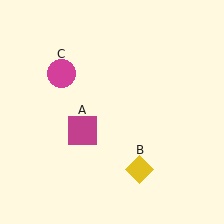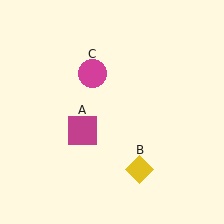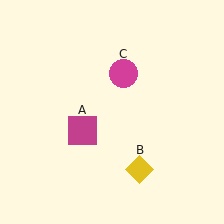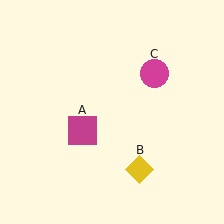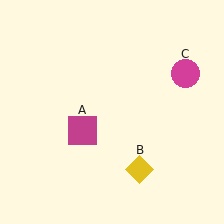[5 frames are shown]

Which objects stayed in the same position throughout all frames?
Magenta square (object A) and yellow diamond (object B) remained stationary.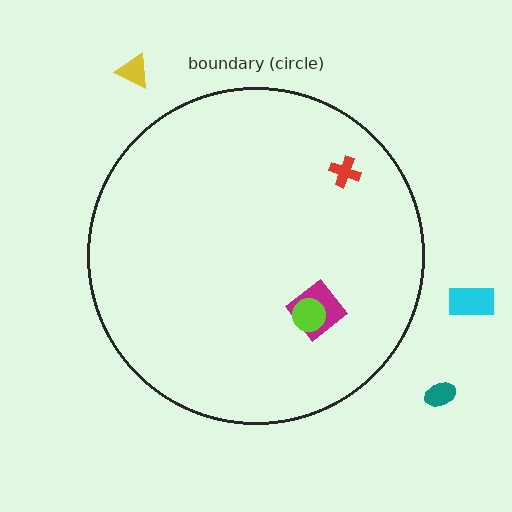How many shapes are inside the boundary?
3 inside, 3 outside.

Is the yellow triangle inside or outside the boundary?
Outside.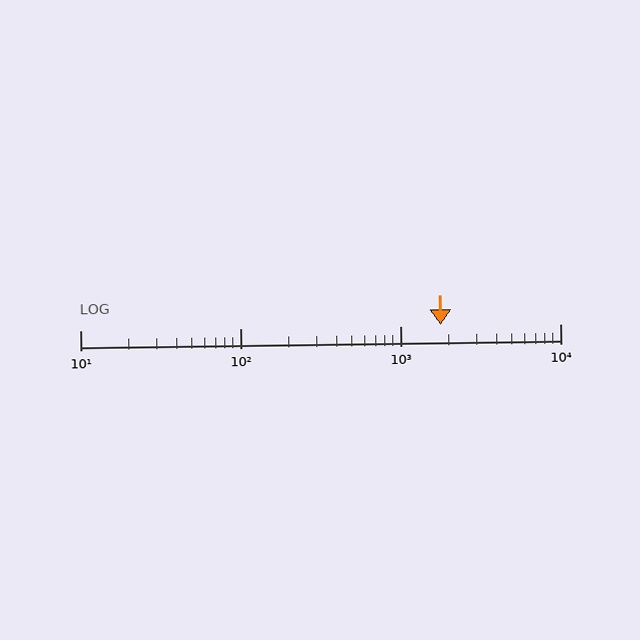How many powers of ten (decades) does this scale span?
The scale spans 3 decades, from 10 to 10000.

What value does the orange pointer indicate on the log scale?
The pointer indicates approximately 1800.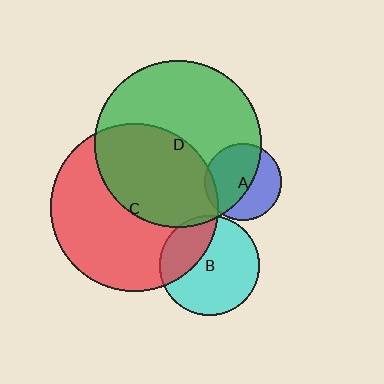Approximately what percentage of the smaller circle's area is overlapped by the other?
Approximately 60%.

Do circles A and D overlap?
Yes.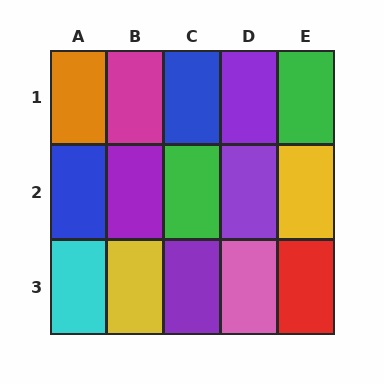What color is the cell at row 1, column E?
Green.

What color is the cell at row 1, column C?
Blue.